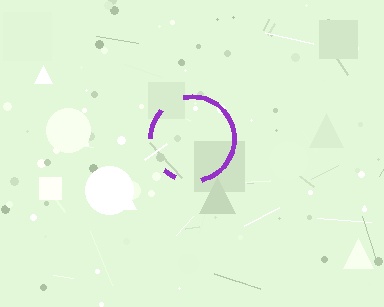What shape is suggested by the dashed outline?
The dashed outline suggests a circle.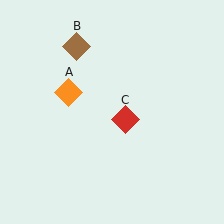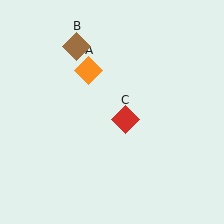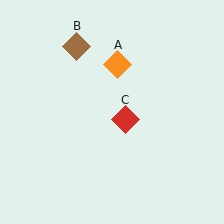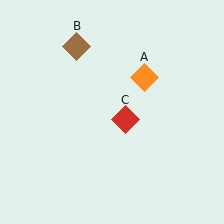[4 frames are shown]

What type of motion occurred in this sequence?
The orange diamond (object A) rotated clockwise around the center of the scene.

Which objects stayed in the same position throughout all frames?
Brown diamond (object B) and red diamond (object C) remained stationary.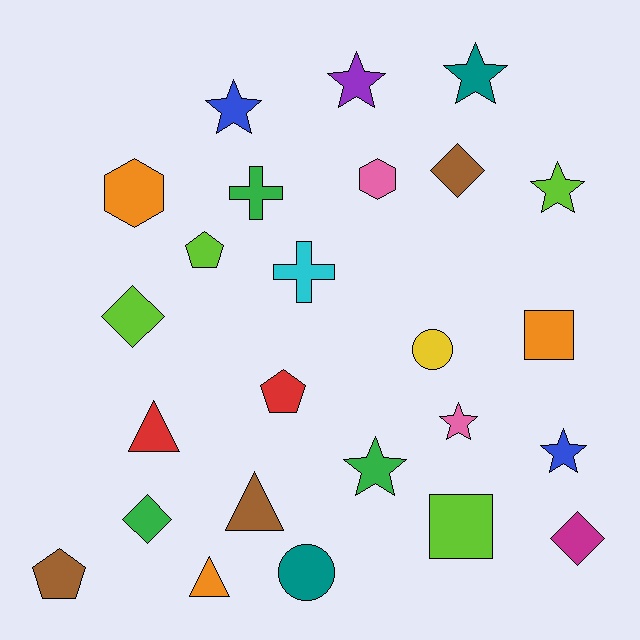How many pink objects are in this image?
There are 2 pink objects.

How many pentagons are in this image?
There are 3 pentagons.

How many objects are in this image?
There are 25 objects.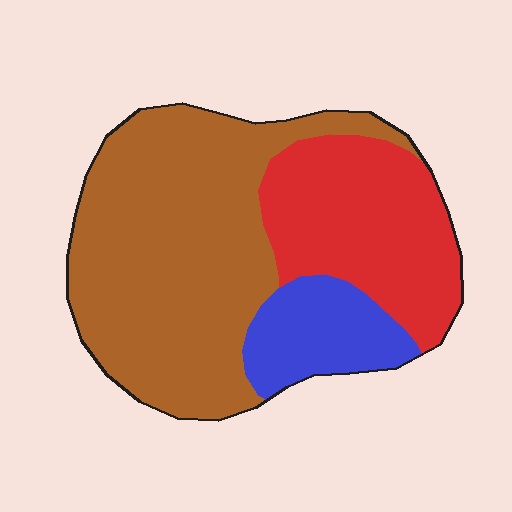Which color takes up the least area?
Blue, at roughly 15%.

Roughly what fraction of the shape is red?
Red covers roughly 30% of the shape.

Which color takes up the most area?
Brown, at roughly 55%.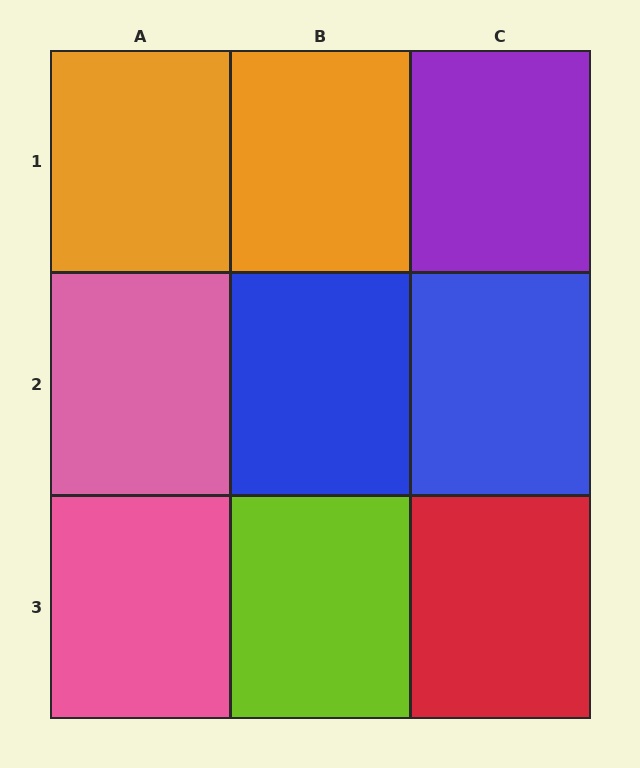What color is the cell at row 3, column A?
Pink.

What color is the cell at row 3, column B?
Lime.